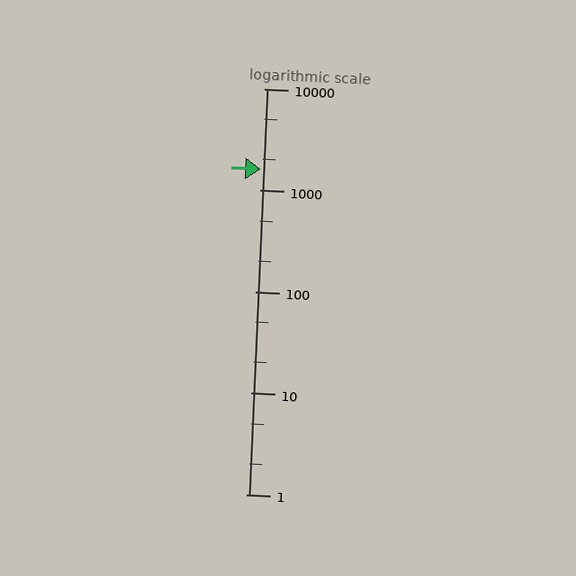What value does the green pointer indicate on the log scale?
The pointer indicates approximately 1600.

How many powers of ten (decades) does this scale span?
The scale spans 4 decades, from 1 to 10000.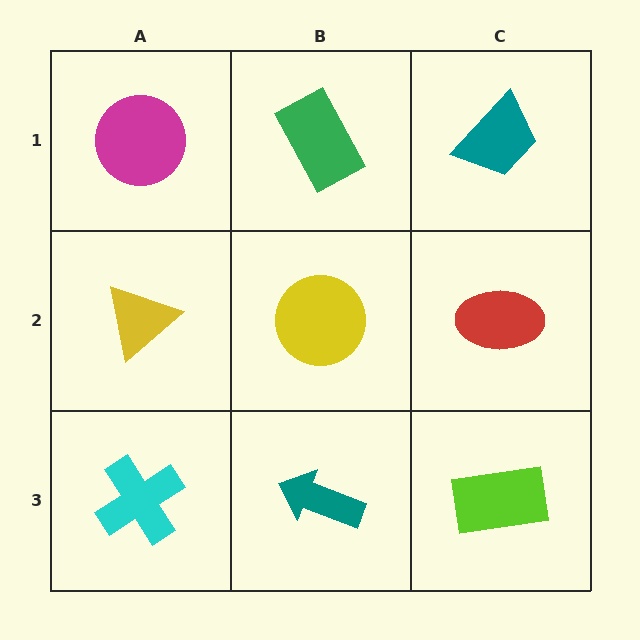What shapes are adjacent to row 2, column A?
A magenta circle (row 1, column A), a cyan cross (row 3, column A), a yellow circle (row 2, column B).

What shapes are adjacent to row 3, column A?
A yellow triangle (row 2, column A), a teal arrow (row 3, column B).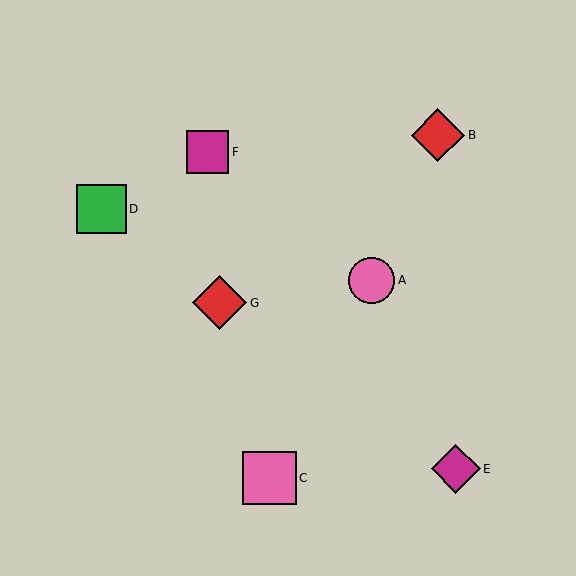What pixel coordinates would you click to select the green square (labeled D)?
Click at (101, 209) to select the green square D.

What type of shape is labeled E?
Shape E is a magenta diamond.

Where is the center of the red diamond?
The center of the red diamond is at (438, 135).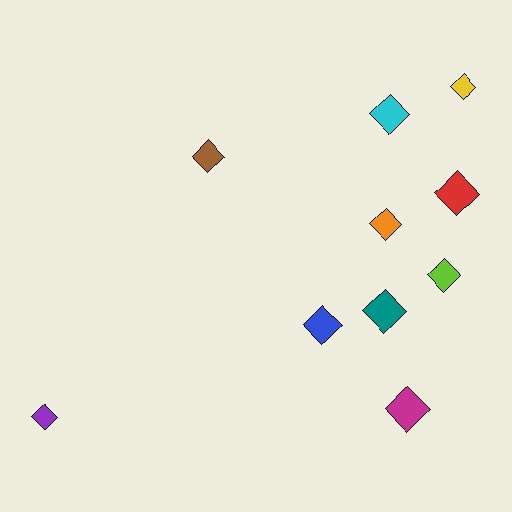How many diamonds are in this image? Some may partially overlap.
There are 10 diamonds.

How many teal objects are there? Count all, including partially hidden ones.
There is 1 teal object.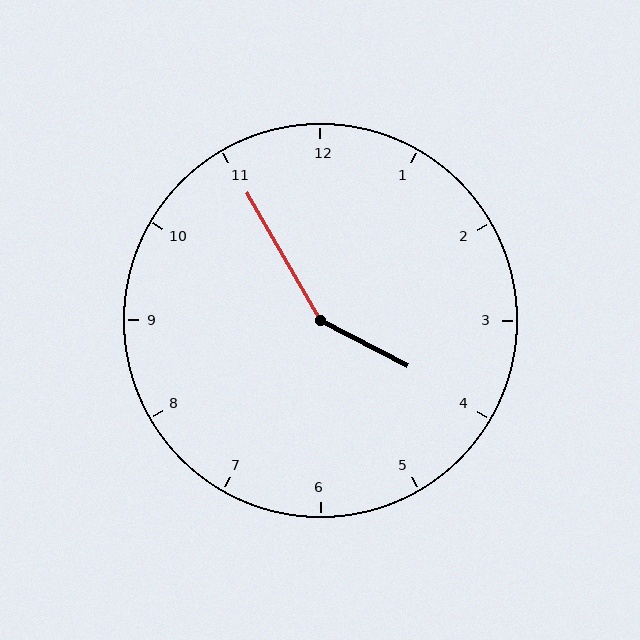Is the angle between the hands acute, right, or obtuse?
It is obtuse.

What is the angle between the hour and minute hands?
Approximately 148 degrees.